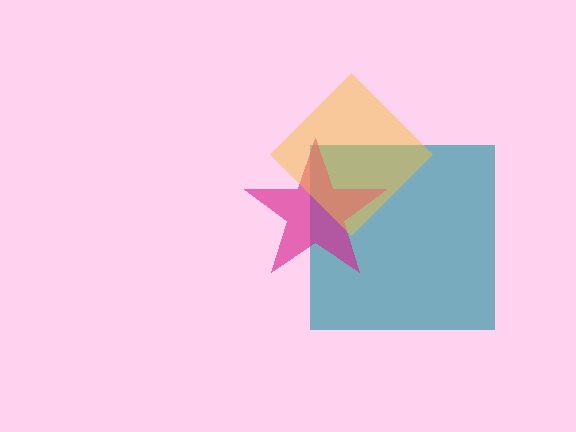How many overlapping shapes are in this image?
There are 3 overlapping shapes in the image.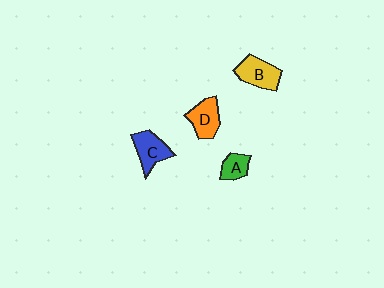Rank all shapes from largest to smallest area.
From largest to smallest: B (yellow), C (blue), D (orange), A (green).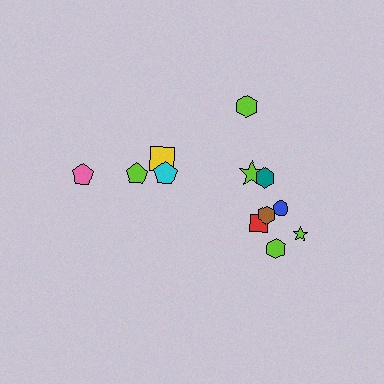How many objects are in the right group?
There are 8 objects.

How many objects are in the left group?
There are 4 objects.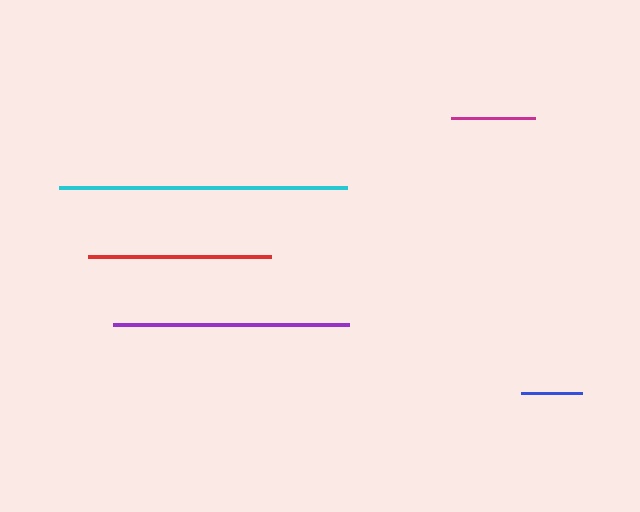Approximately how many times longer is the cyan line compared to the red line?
The cyan line is approximately 1.6 times the length of the red line.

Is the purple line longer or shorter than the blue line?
The purple line is longer than the blue line.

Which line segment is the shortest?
The blue line is the shortest at approximately 61 pixels.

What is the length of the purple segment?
The purple segment is approximately 236 pixels long.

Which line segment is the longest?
The cyan line is the longest at approximately 287 pixels.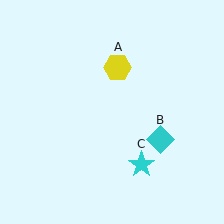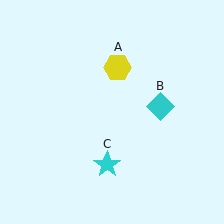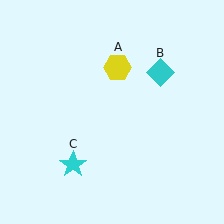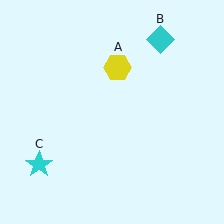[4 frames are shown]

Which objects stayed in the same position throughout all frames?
Yellow hexagon (object A) remained stationary.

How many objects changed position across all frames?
2 objects changed position: cyan diamond (object B), cyan star (object C).